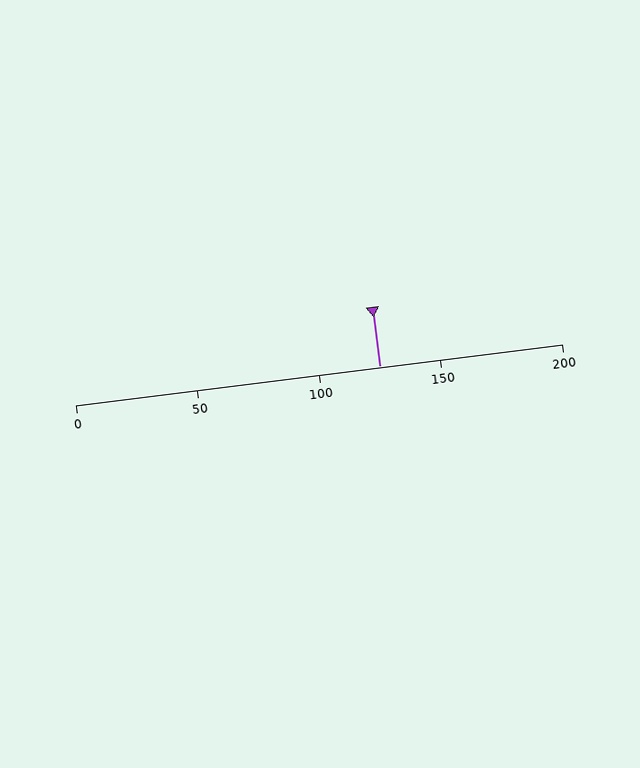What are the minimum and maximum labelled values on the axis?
The axis runs from 0 to 200.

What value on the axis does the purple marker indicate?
The marker indicates approximately 125.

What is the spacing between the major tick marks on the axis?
The major ticks are spaced 50 apart.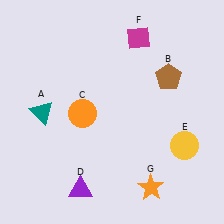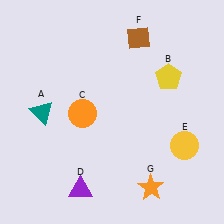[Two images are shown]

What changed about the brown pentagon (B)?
In Image 1, B is brown. In Image 2, it changed to yellow.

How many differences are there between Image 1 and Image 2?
There are 2 differences between the two images.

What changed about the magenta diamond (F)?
In Image 1, F is magenta. In Image 2, it changed to brown.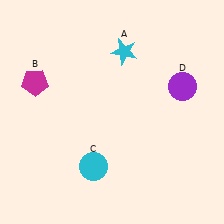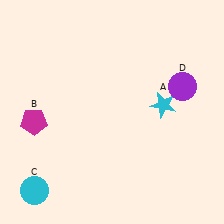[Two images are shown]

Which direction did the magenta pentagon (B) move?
The magenta pentagon (B) moved down.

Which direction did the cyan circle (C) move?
The cyan circle (C) moved left.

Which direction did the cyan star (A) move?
The cyan star (A) moved down.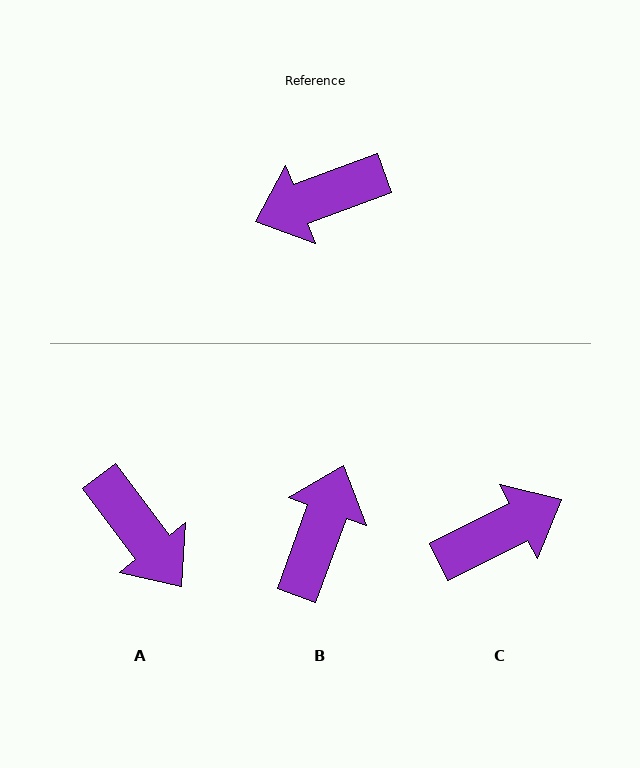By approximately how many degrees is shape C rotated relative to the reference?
Approximately 174 degrees clockwise.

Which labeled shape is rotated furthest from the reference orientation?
C, about 174 degrees away.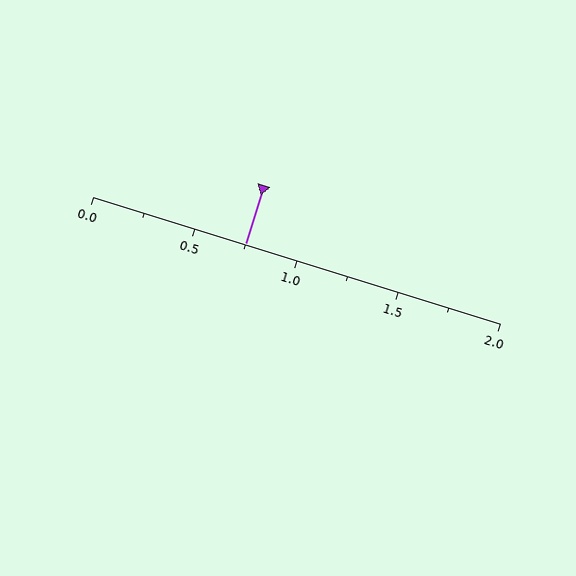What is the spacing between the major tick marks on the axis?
The major ticks are spaced 0.5 apart.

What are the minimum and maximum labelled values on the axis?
The axis runs from 0.0 to 2.0.